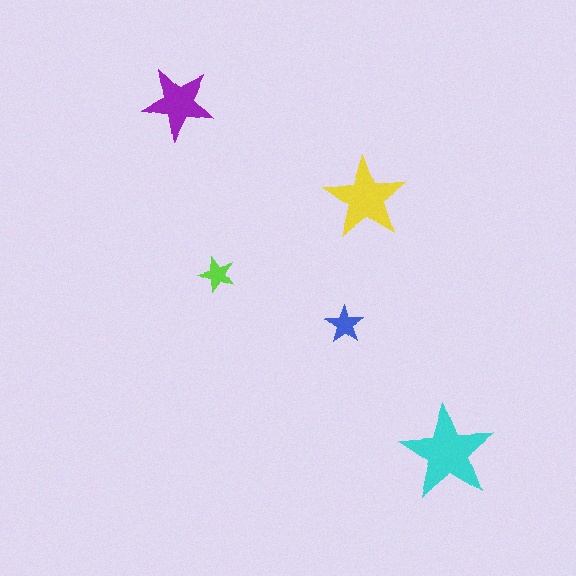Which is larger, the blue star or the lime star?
The blue one.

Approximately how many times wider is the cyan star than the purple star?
About 1.5 times wider.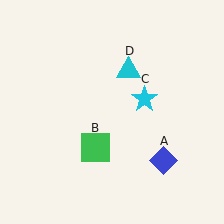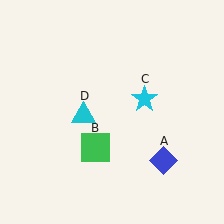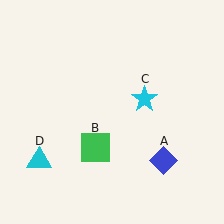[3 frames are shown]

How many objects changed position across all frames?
1 object changed position: cyan triangle (object D).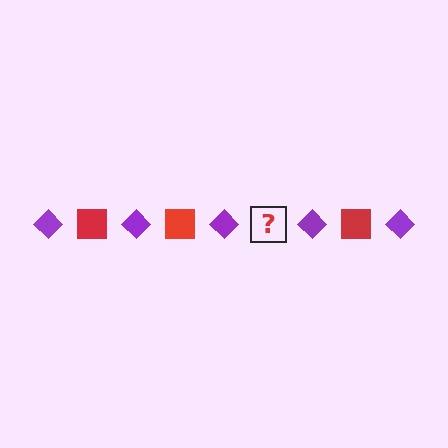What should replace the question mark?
The question mark should be replaced with a red square.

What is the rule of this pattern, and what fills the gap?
The rule is that the pattern alternates between purple diamond and red square. The gap should be filled with a red square.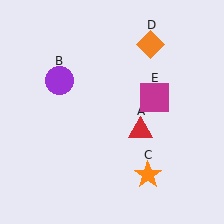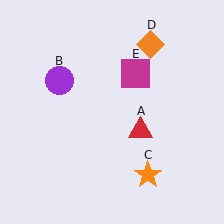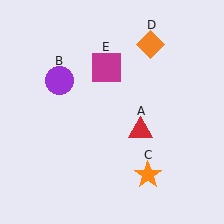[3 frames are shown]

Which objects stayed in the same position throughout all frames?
Red triangle (object A) and purple circle (object B) and orange star (object C) and orange diamond (object D) remained stationary.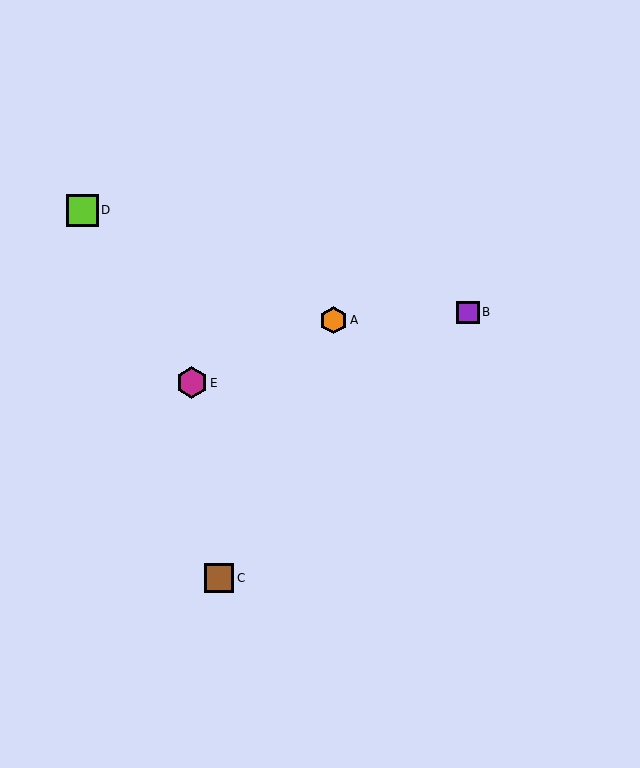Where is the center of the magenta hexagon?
The center of the magenta hexagon is at (192, 383).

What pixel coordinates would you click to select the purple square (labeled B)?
Click at (468, 312) to select the purple square B.